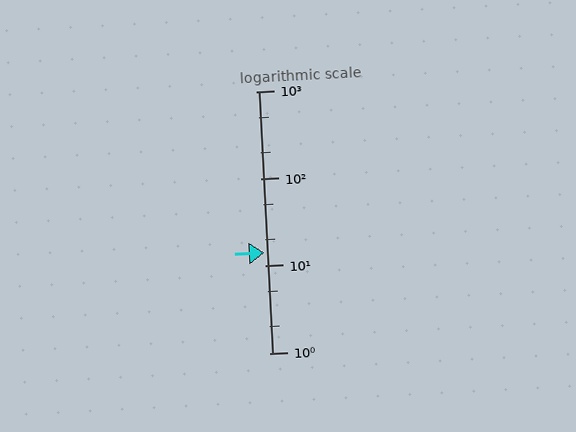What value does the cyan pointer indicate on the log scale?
The pointer indicates approximately 14.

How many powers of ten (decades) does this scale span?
The scale spans 3 decades, from 1 to 1000.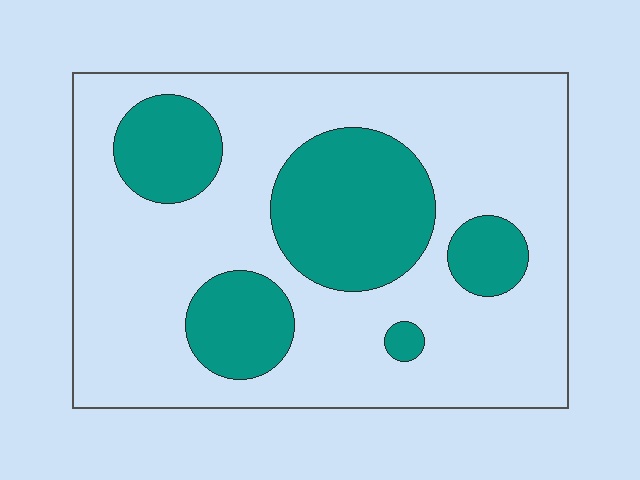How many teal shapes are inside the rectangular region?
5.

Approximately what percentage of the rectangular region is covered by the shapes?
Approximately 30%.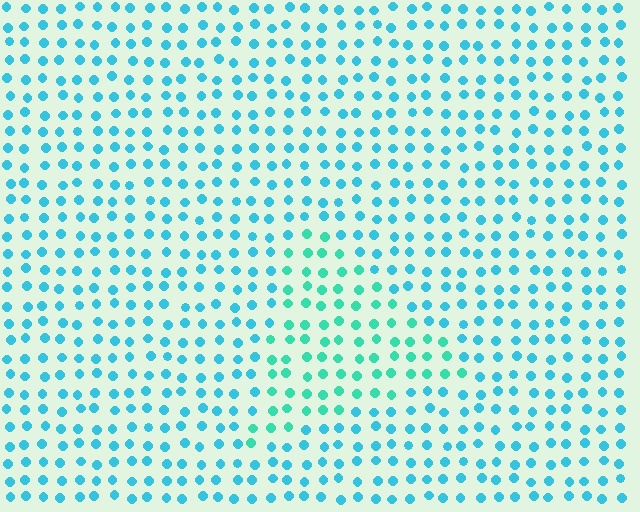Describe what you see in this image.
The image is filled with small cyan elements in a uniform arrangement. A triangle-shaped region is visible where the elements are tinted to a slightly different hue, forming a subtle color boundary.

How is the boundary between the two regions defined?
The boundary is defined purely by a slight shift in hue (about 27 degrees). Spacing, size, and orientation are identical on both sides.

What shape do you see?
I see a triangle.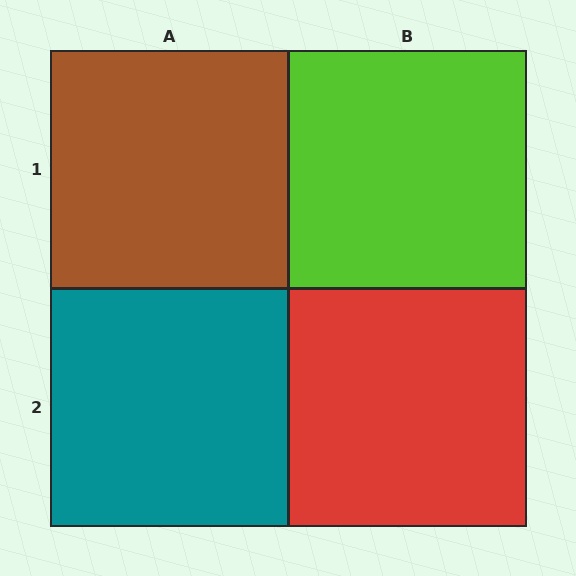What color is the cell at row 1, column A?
Brown.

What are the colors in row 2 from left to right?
Teal, red.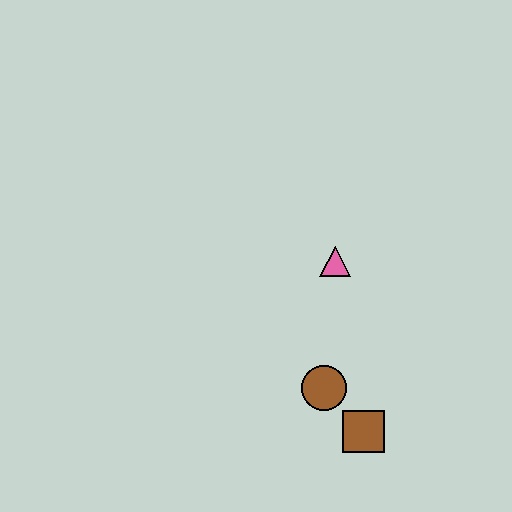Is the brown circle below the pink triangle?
Yes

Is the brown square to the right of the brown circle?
Yes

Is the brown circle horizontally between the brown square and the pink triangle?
No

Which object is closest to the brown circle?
The brown square is closest to the brown circle.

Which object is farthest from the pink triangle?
The brown square is farthest from the pink triangle.